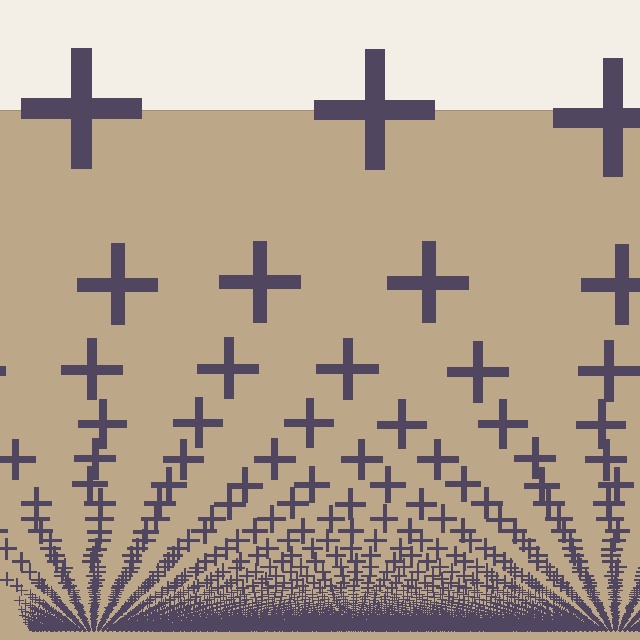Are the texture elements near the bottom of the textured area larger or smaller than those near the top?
Smaller. The gradient is inverted — elements near the bottom are smaller and denser.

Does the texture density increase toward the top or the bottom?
Density increases toward the bottom.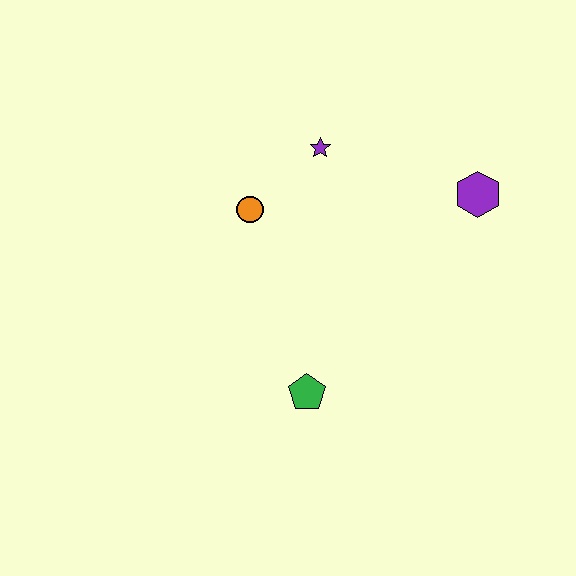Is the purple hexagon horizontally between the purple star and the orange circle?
No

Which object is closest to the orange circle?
The purple star is closest to the orange circle.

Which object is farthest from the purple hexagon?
The green pentagon is farthest from the purple hexagon.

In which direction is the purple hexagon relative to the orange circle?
The purple hexagon is to the right of the orange circle.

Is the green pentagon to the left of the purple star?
Yes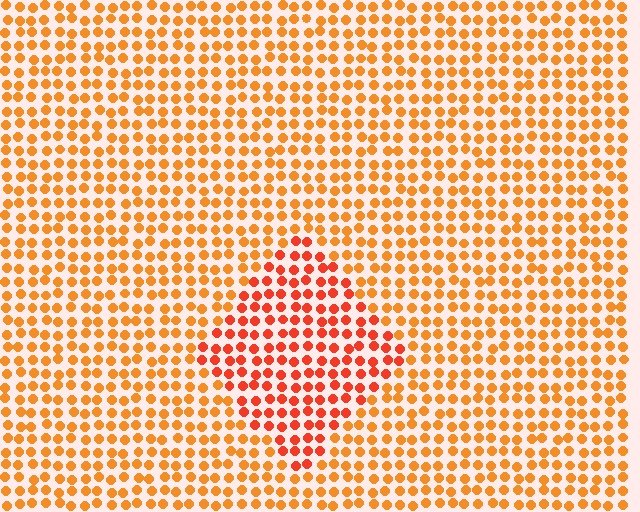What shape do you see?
I see a diamond.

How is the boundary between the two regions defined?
The boundary is defined purely by a slight shift in hue (about 24 degrees). Spacing, size, and orientation are identical on both sides.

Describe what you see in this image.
The image is filled with small orange elements in a uniform arrangement. A diamond-shaped region is visible where the elements are tinted to a slightly different hue, forming a subtle color boundary.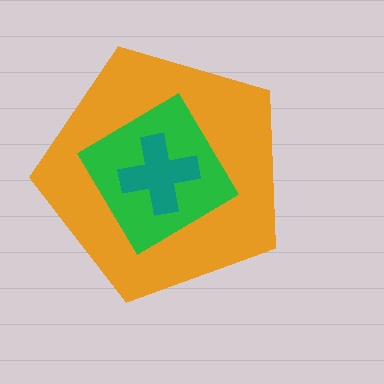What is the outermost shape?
The orange pentagon.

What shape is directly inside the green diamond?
The teal cross.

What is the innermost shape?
The teal cross.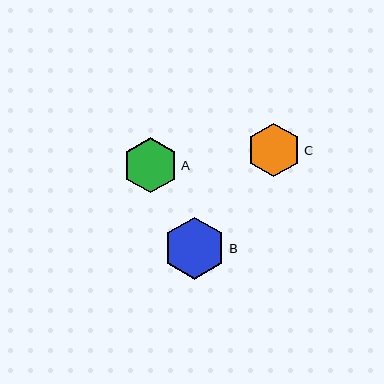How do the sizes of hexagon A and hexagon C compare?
Hexagon A and hexagon C are approximately the same size.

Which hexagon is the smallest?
Hexagon C is the smallest with a size of approximately 54 pixels.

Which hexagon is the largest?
Hexagon B is the largest with a size of approximately 62 pixels.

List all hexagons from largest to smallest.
From largest to smallest: B, A, C.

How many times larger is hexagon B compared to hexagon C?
Hexagon B is approximately 1.2 times the size of hexagon C.